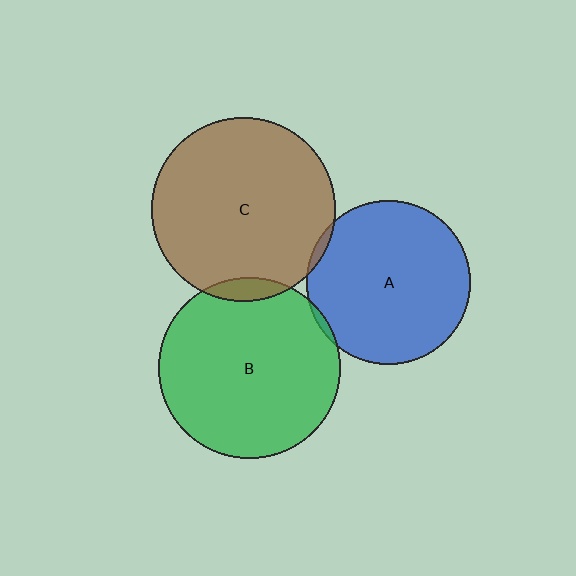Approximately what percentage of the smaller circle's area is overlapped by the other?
Approximately 5%.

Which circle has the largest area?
Circle C (brown).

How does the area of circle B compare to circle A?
Approximately 1.2 times.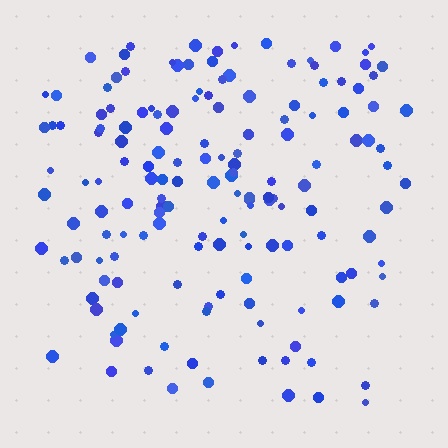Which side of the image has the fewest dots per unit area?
The bottom.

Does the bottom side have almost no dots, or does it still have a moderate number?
Still a moderate number, just noticeably fewer than the top.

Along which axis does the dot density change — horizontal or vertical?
Vertical.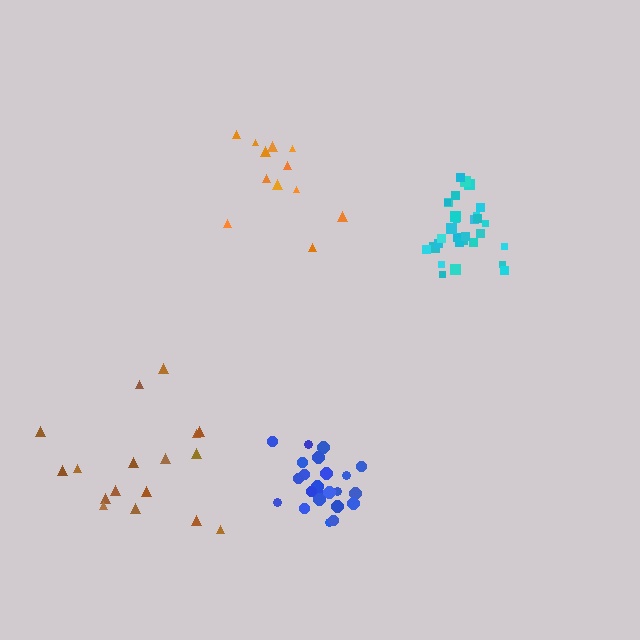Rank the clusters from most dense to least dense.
cyan, blue, brown, orange.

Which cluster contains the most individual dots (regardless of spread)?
Cyan (30).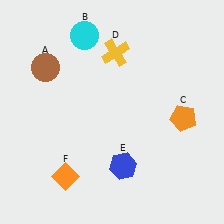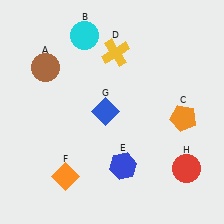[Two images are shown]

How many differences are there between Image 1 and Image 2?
There are 2 differences between the two images.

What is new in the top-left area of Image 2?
A blue diamond (G) was added in the top-left area of Image 2.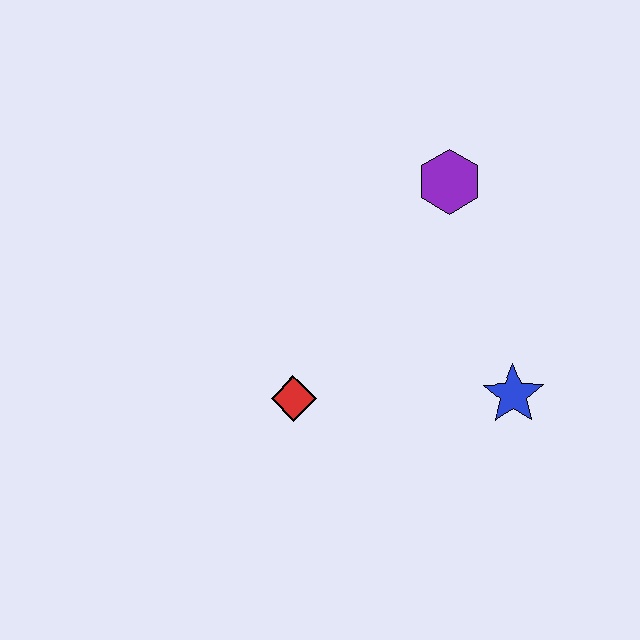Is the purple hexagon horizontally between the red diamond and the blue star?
Yes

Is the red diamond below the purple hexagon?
Yes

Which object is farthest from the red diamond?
The purple hexagon is farthest from the red diamond.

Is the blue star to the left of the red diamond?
No